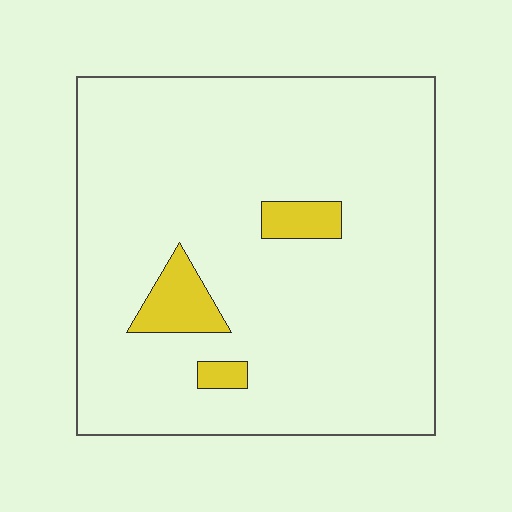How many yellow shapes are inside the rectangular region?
3.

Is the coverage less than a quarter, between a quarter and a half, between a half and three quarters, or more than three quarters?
Less than a quarter.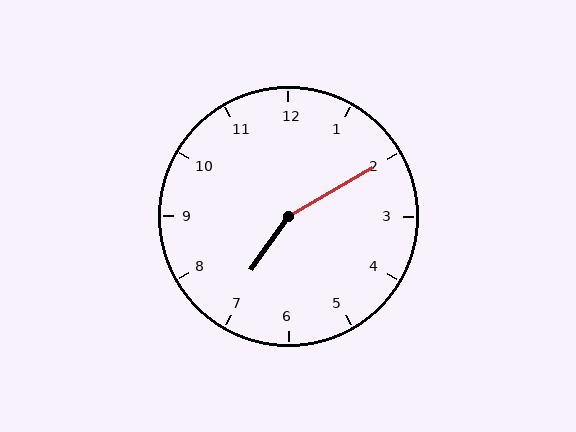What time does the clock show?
7:10.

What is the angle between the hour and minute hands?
Approximately 155 degrees.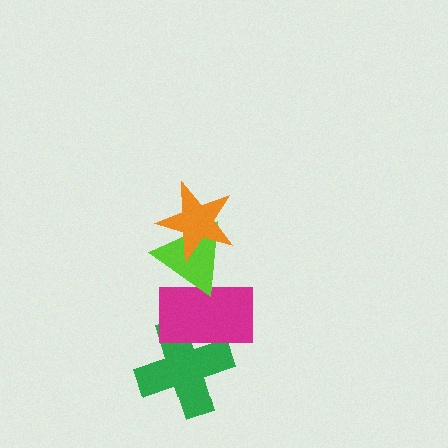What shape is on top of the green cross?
The magenta rectangle is on top of the green cross.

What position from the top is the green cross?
The green cross is 4th from the top.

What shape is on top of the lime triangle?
The orange star is on top of the lime triangle.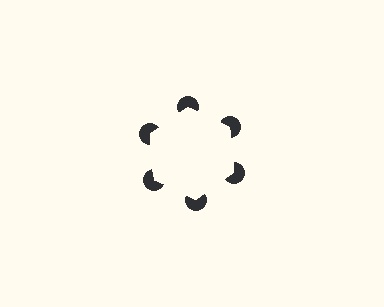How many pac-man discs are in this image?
There are 6 — one at each vertex of the illusory hexagon.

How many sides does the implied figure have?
6 sides.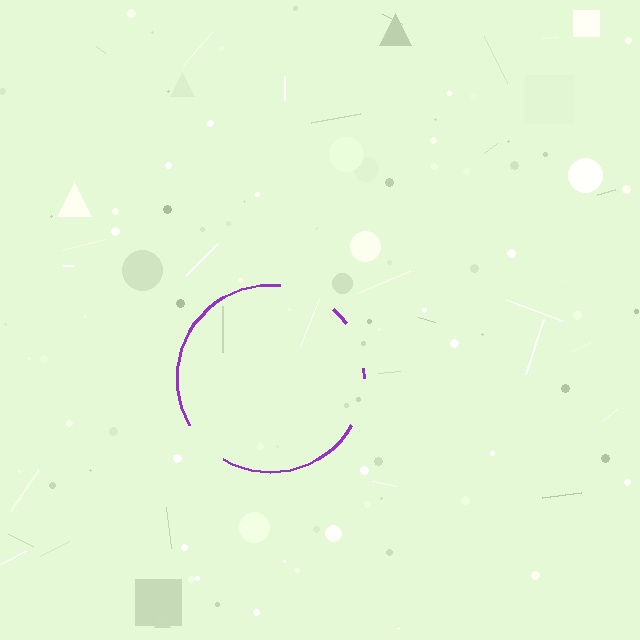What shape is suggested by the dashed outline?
The dashed outline suggests a circle.